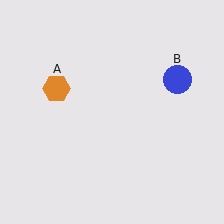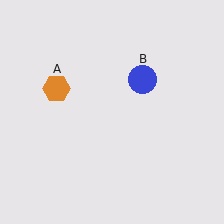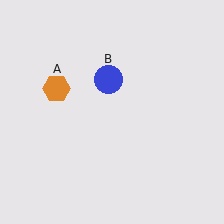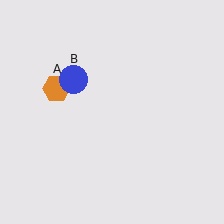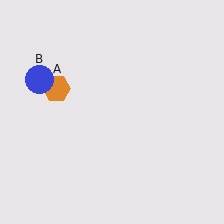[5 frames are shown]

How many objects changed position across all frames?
1 object changed position: blue circle (object B).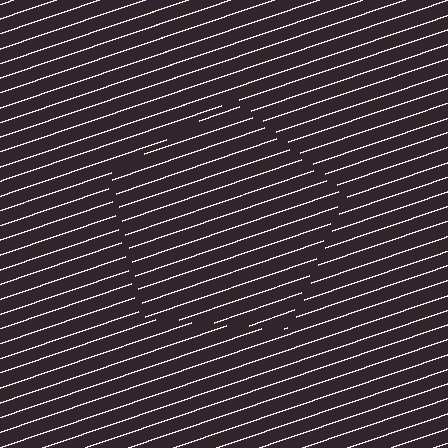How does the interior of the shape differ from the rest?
The interior of the shape contains the same grating, shifted by half a period — the contour is defined by the phase discontinuity where line-ends from the inner and outer gratings abut.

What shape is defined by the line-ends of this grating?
An illusory pentagon. The interior of the shape contains the same grating, shifted by half a period — the contour is defined by the phase discontinuity where line-ends from the inner and outer gratings abut.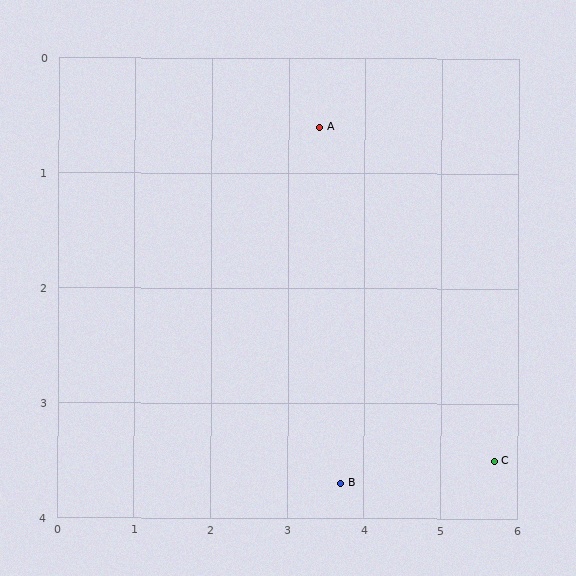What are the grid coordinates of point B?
Point B is at approximately (3.7, 3.7).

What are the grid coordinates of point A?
Point A is at approximately (3.4, 0.6).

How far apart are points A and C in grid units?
Points A and C are about 3.7 grid units apart.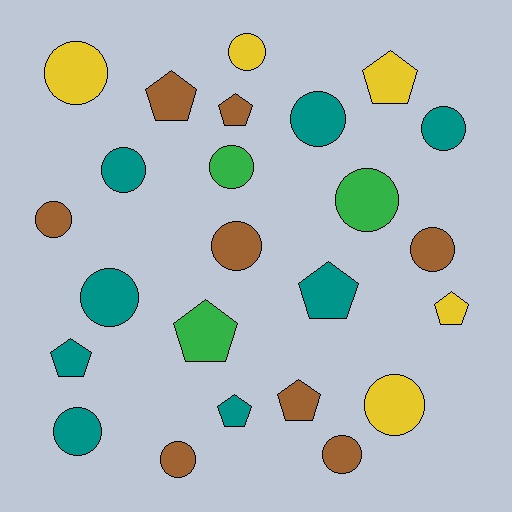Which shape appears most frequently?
Circle, with 15 objects.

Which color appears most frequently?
Brown, with 8 objects.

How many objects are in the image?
There are 24 objects.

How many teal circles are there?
There are 5 teal circles.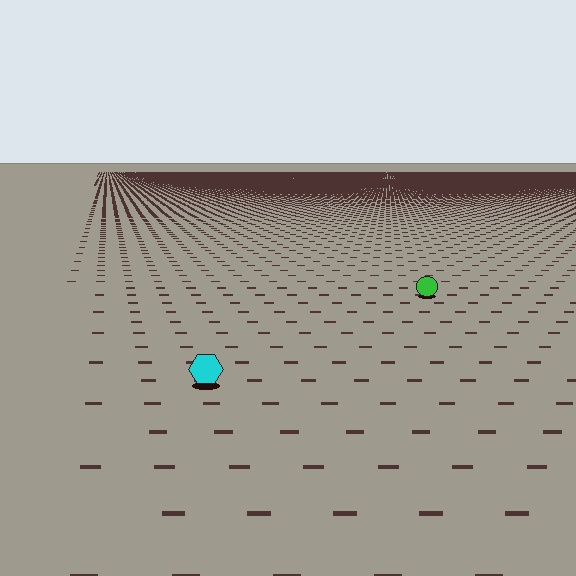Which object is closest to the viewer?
The cyan hexagon is closest. The texture marks near it are larger and more spread out.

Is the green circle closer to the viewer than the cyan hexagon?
No. The cyan hexagon is closer — you can tell from the texture gradient: the ground texture is coarser near it.